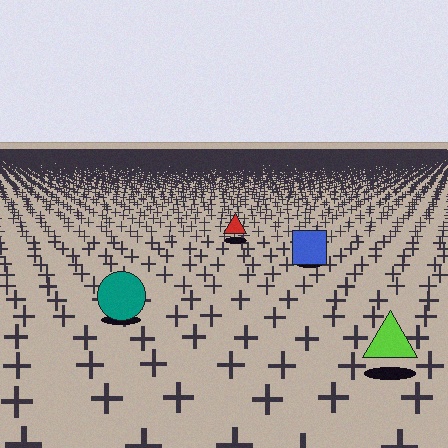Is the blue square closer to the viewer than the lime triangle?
No. The lime triangle is closer — you can tell from the texture gradient: the ground texture is coarser near it.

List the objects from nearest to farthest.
From nearest to farthest: the lime triangle, the teal circle, the blue square, the red triangle.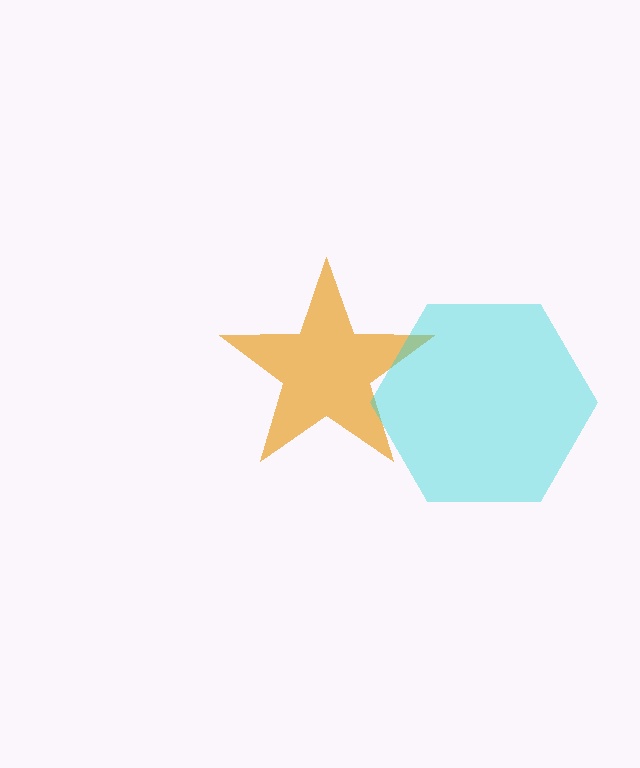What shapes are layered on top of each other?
The layered shapes are: an orange star, a cyan hexagon.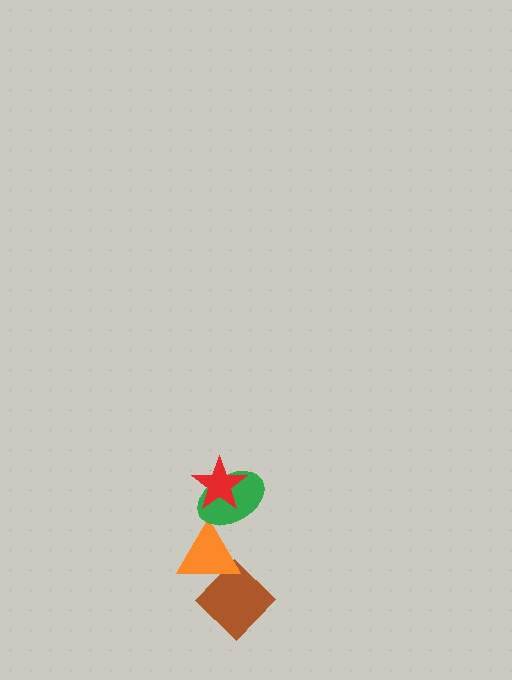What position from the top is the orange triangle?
The orange triangle is 3rd from the top.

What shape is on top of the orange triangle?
The green ellipse is on top of the orange triangle.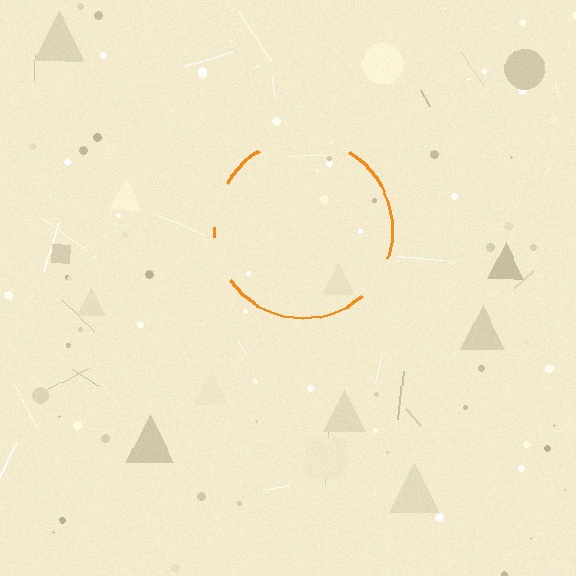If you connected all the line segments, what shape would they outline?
They would outline a circle.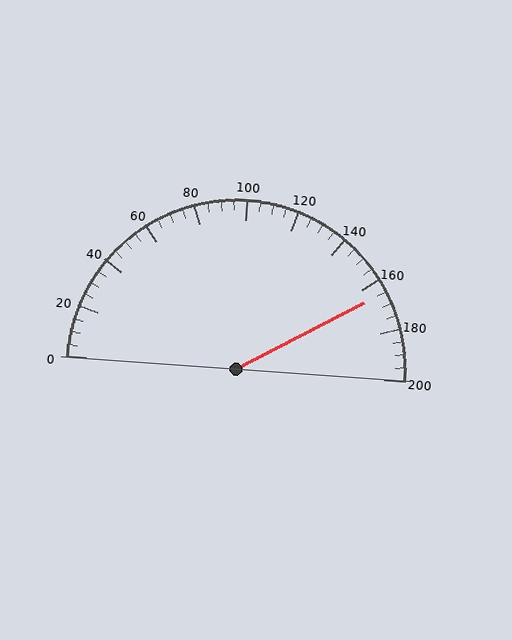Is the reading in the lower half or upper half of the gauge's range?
The reading is in the upper half of the range (0 to 200).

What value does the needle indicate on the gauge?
The needle indicates approximately 165.